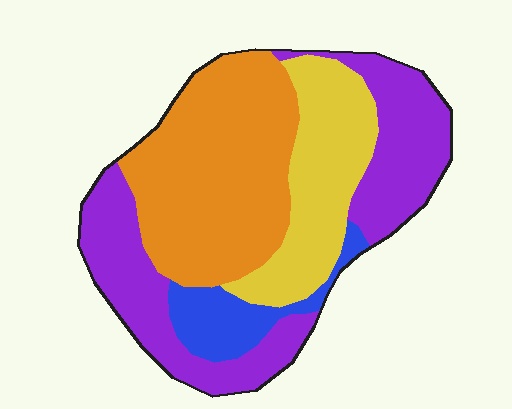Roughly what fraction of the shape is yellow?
Yellow takes up less than a quarter of the shape.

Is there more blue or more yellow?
Yellow.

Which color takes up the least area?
Blue, at roughly 10%.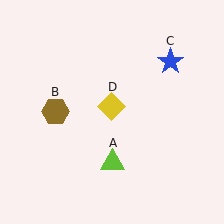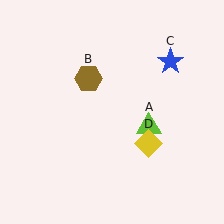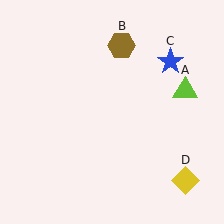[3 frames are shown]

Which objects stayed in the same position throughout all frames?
Blue star (object C) remained stationary.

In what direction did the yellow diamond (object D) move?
The yellow diamond (object D) moved down and to the right.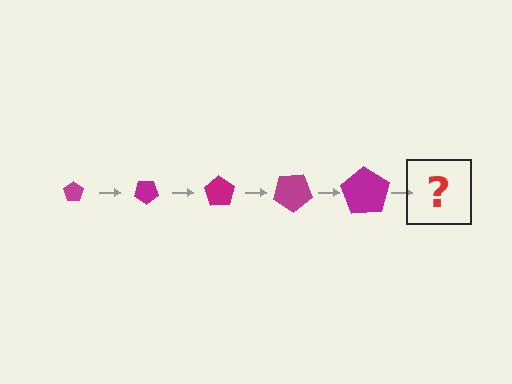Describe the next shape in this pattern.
It should be a pentagon, larger than the previous one and rotated 175 degrees from the start.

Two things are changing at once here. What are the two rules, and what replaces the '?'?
The two rules are that the pentagon grows larger each step and it rotates 35 degrees each step. The '?' should be a pentagon, larger than the previous one and rotated 175 degrees from the start.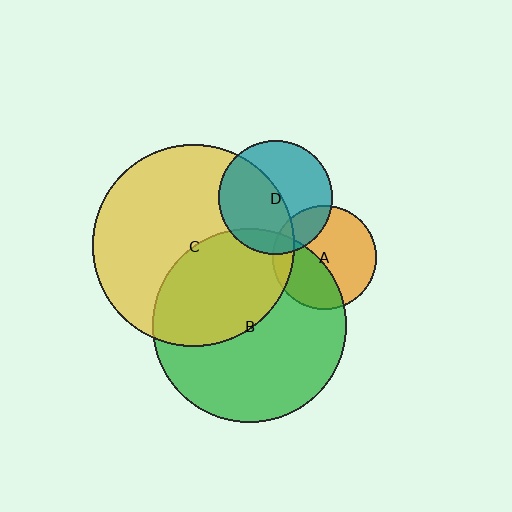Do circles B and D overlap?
Yes.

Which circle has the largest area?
Circle C (yellow).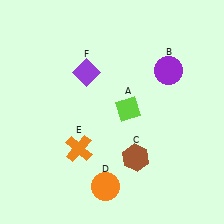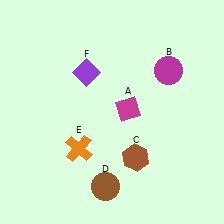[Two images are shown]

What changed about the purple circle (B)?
In Image 1, B is purple. In Image 2, it changed to magenta.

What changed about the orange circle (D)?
In Image 1, D is orange. In Image 2, it changed to brown.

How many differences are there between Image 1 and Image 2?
There are 3 differences between the two images.